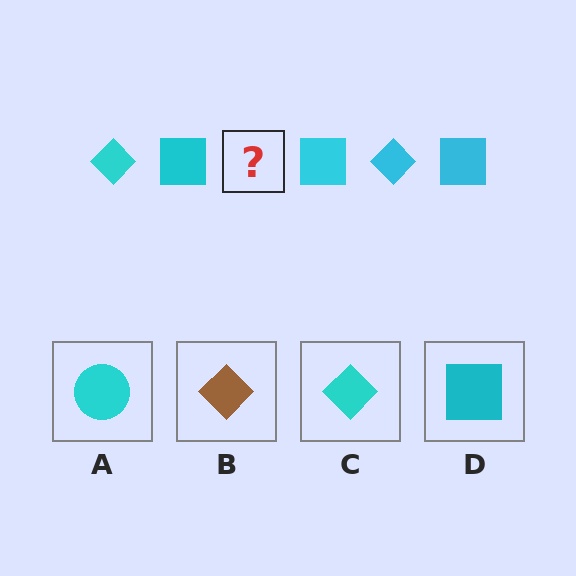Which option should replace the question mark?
Option C.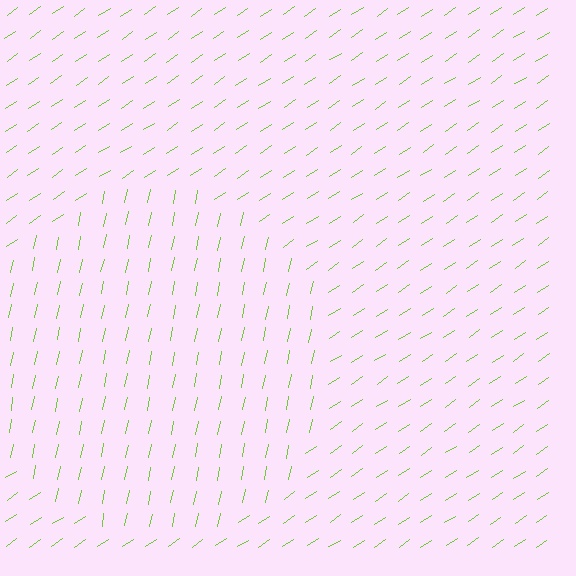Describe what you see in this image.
The image is filled with small lime line segments. A circle region in the image has lines oriented differently from the surrounding lines, creating a visible texture boundary.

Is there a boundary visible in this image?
Yes, there is a texture boundary formed by a change in line orientation.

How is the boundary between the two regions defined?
The boundary is defined purely by a change in line orientation (approximately 45 degrees difference). All lines are the same color and thickness.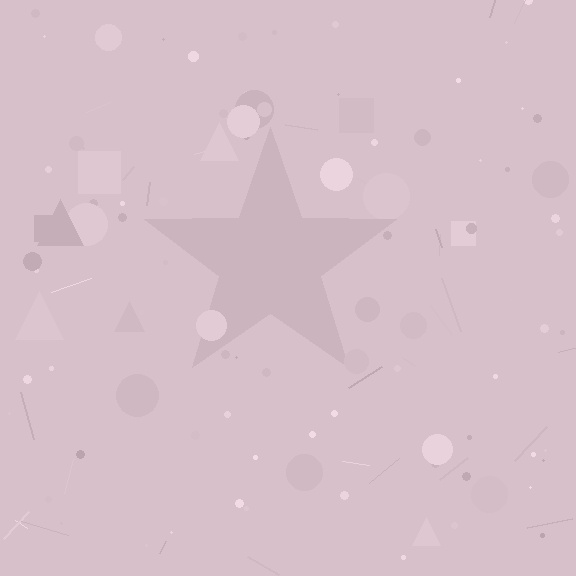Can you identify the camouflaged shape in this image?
The camouflaged shape is a star.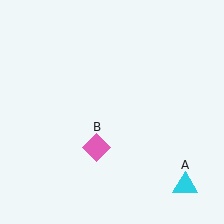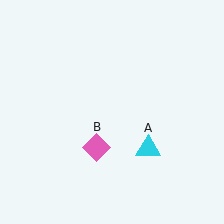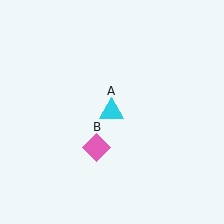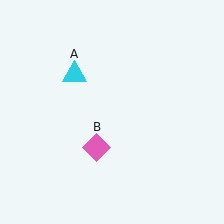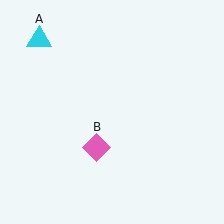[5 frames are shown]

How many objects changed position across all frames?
1 object changed position: cyan triangle (object A).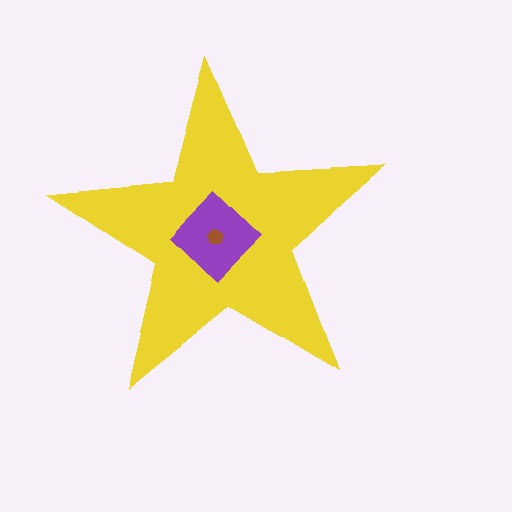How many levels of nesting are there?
3.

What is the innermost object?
The brown pentagon.